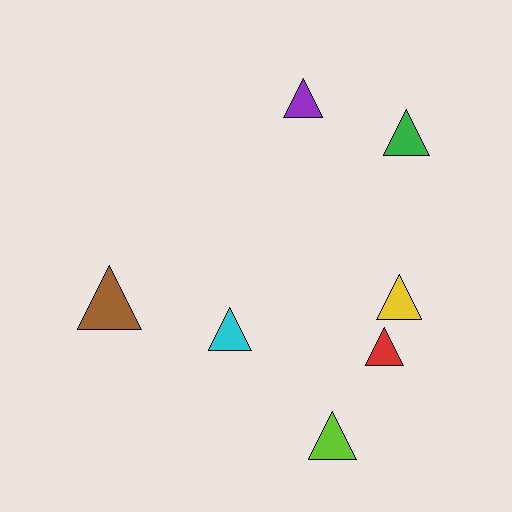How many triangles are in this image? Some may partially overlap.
There are 7 triangles.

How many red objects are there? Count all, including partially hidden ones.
There is 1 red object.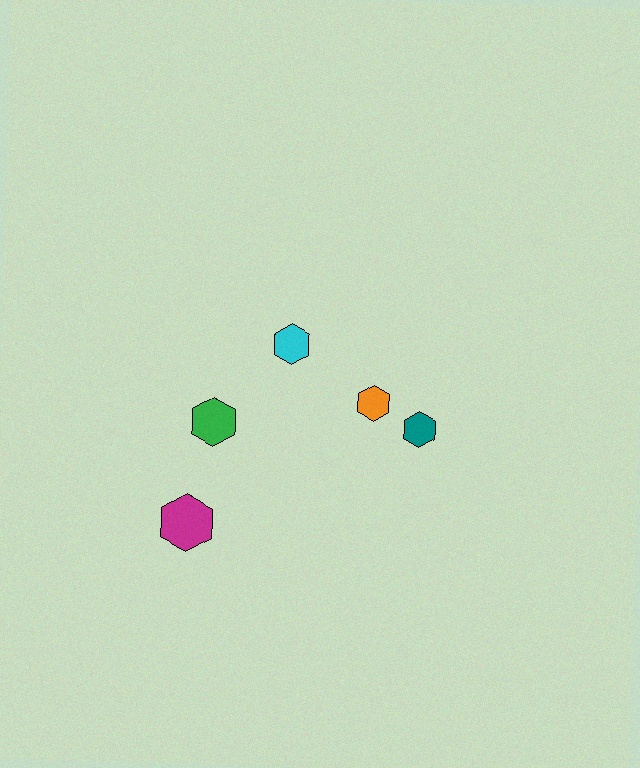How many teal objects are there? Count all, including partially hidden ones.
There is 1 teal object.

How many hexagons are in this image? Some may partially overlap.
There are 5 hexagons.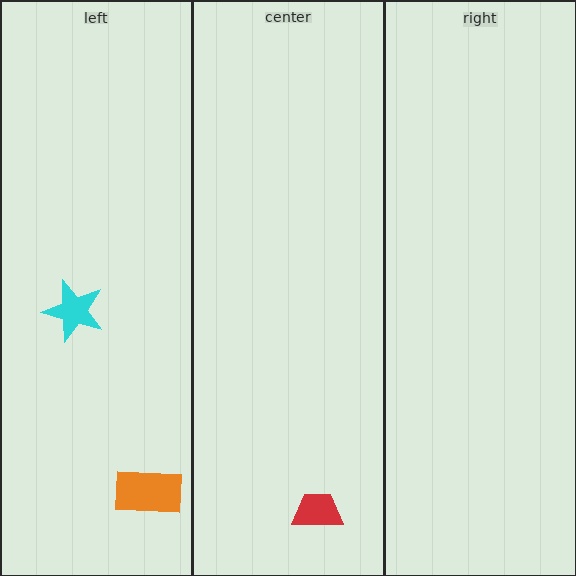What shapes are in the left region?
The cyan star, the orange rectangle.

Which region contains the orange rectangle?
The left region.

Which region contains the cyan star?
The left region.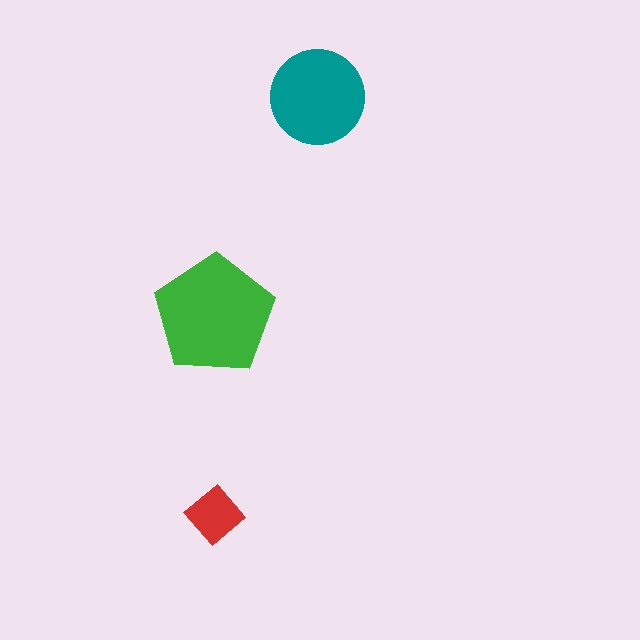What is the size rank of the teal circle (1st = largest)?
2nd.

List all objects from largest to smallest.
The green pentagon, the teal circle, the red diamond.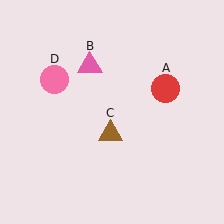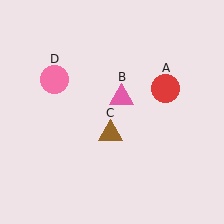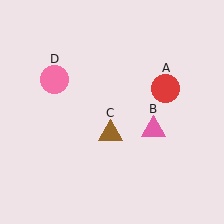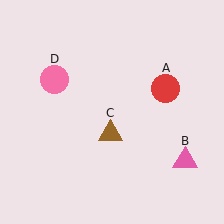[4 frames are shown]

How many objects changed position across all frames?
1 object changed position: pink triangle (object B).